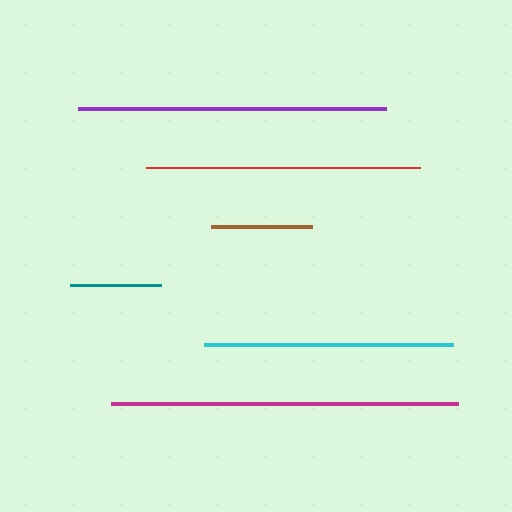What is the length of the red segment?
The red segment is approximately 274 pixels long.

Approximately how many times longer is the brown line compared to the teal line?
The brown line is approximately 1.1 times the length of the teal line.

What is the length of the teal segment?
The teal segment is approximately 91 pixels long.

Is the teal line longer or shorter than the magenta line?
The magenta line is longer than the teal line.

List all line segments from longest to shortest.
From longest to shortest: magenta, purple, red, cyan, brown, teal.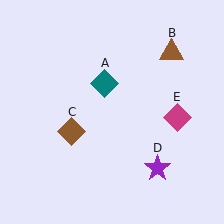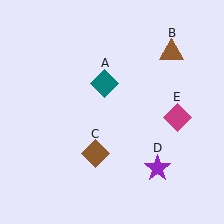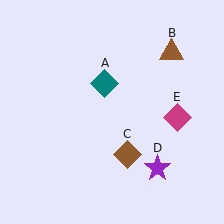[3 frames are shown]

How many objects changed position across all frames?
1 object changed position: brown diamond (object C).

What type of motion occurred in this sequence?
The brown diamond (object C) rotated counterclockwise around the center of the scene.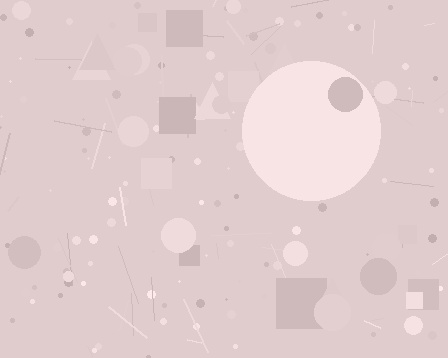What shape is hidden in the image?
A circle is hidden in the image.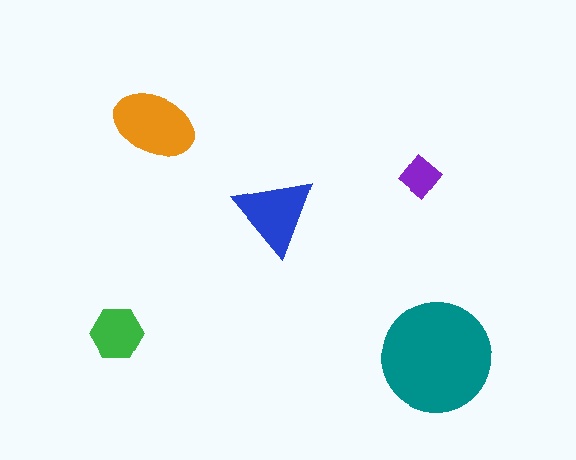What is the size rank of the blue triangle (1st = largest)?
3rd.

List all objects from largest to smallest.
The teal circle, the orange ellipse, the blue triangle, the green hexagon, the purple diamond.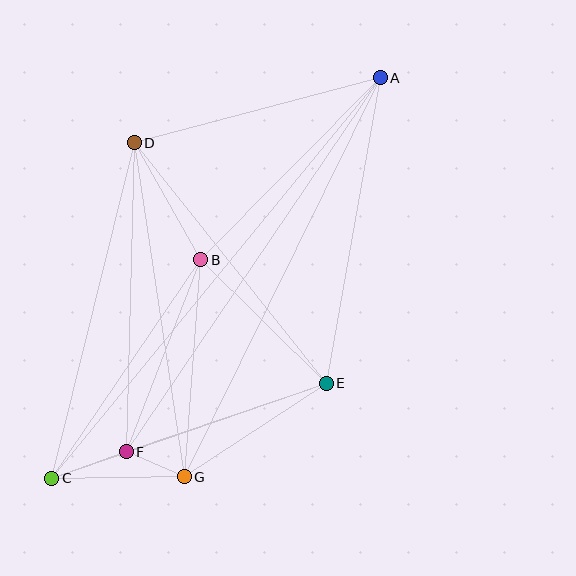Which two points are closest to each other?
Points F and G are closest to each other.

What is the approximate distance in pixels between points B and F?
The distance between B and F is approximately 206 pixels.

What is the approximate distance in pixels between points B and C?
The distance between B and C is approximately 265 pixels.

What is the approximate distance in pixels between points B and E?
The distance between B and E is approximately 176 pixels.